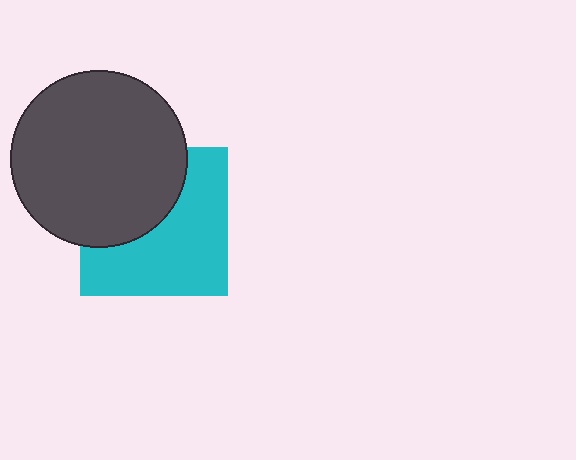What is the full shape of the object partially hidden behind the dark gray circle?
The partially hidden object is a cyan square.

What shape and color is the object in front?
The object in front is a dark gray circle.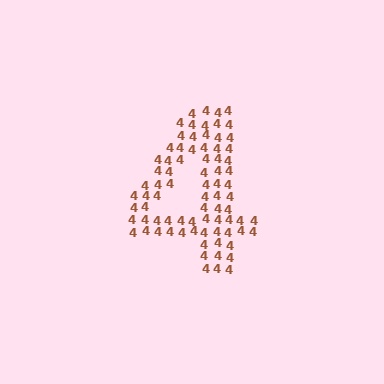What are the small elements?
The small elements are digit 4's.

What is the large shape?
The large shape is the digit 4.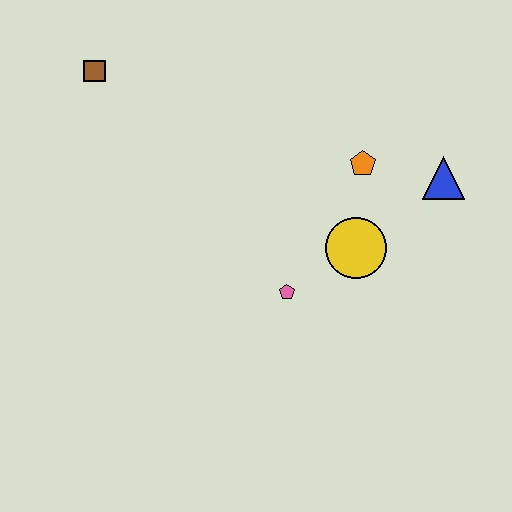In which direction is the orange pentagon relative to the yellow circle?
The orange pentagon is above the yellow circle.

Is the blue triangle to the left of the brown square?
No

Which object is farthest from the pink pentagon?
The brown square is farthest from the pink pentagon.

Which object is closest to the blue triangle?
The orange pentagon is closest to the blue triangle.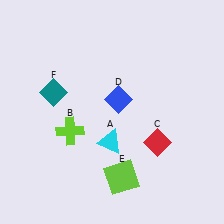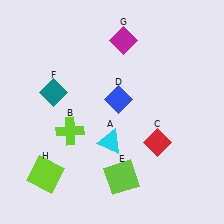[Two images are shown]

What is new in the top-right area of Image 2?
A magenta diamond (G) was added in the top-right area of Image 2.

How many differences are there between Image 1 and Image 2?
There are 2 differences between the two images.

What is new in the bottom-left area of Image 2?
A lime square (H) was added in the bottom-left area of Image 2.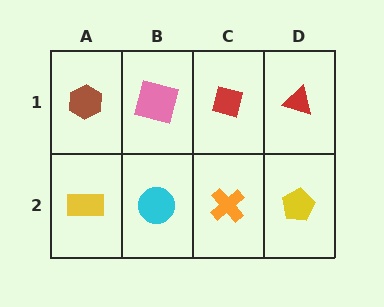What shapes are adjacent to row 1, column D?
A yellow pentagon (row 2, column D), a red square (row 1, column C).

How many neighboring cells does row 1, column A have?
2.